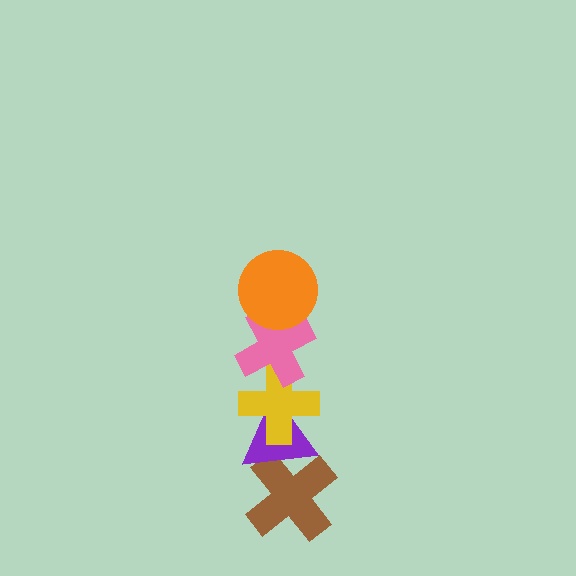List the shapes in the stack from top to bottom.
From top to bottom: the orange circle, the pink cross, the yellow cross, the purple triangle, the brown cross.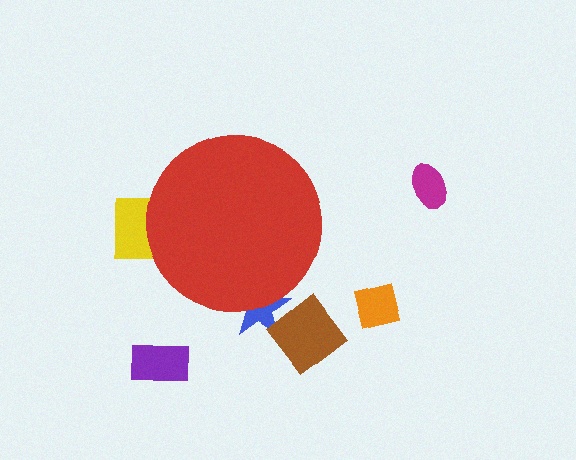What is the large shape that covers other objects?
A red circle.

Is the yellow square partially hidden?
Yes, the yellow square is partially hidden behind the red circle.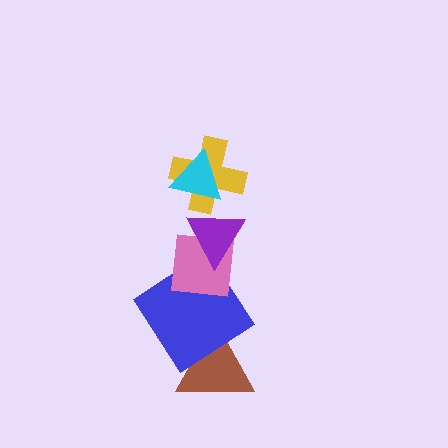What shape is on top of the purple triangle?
The yellow cross is on top of the purple triangle.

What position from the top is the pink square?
The pink square is 4th from the top.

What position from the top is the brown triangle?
The brown triangle is 6th from the top.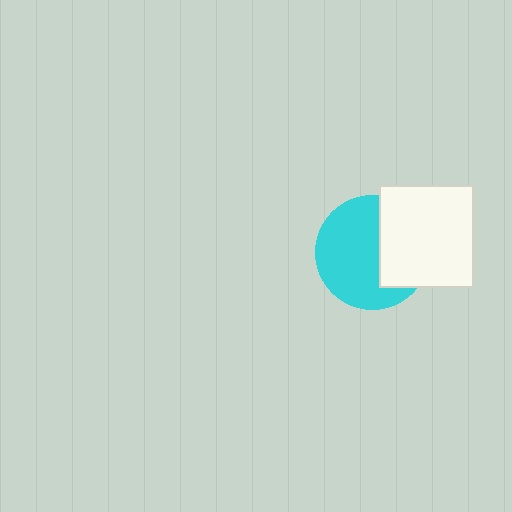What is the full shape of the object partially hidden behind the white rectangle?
The partially hidden object is a cyan circle.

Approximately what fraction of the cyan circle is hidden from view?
Roughly 37% of the cyan circle is hidden behind the white rectangle.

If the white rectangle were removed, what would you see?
You would see the complete cyan circle.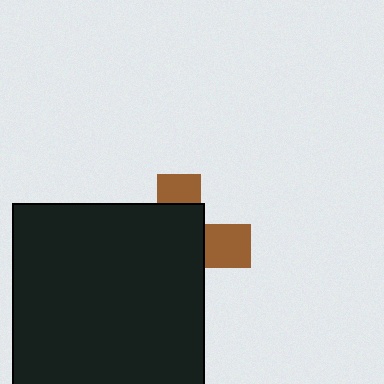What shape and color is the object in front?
The object in front is a black square.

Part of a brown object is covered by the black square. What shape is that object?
It is a cross.